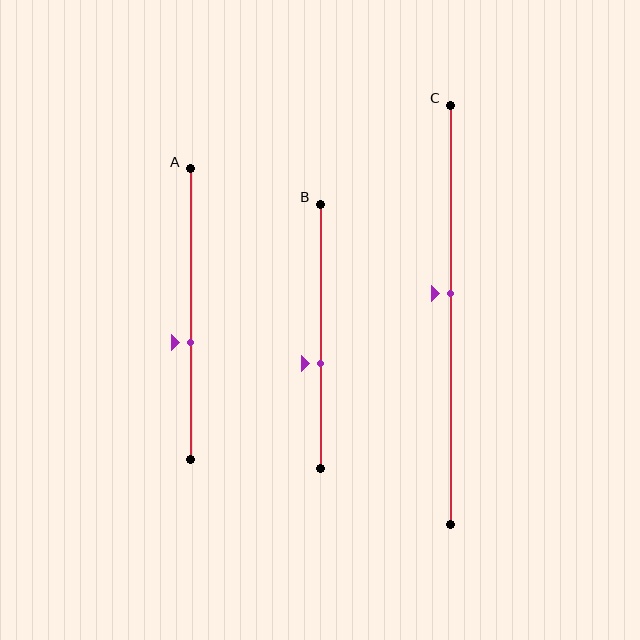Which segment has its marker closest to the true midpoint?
Segment C has its marker closest to the true midpoint.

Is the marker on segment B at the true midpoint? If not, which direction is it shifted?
No, the marker on segment B is shifted downward by about 10% of the segment length.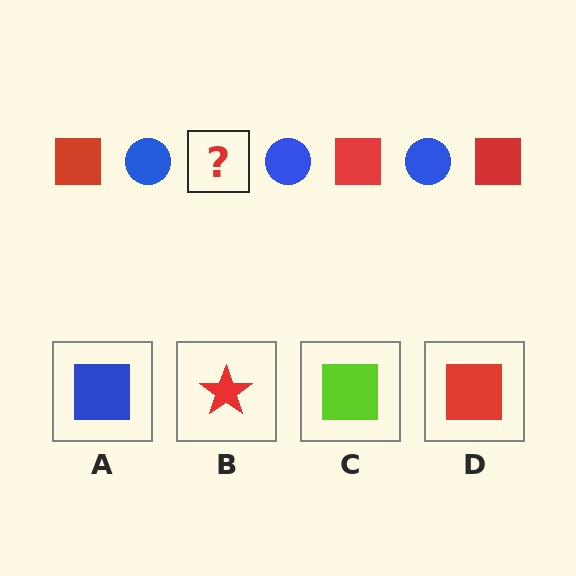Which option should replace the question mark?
Option D.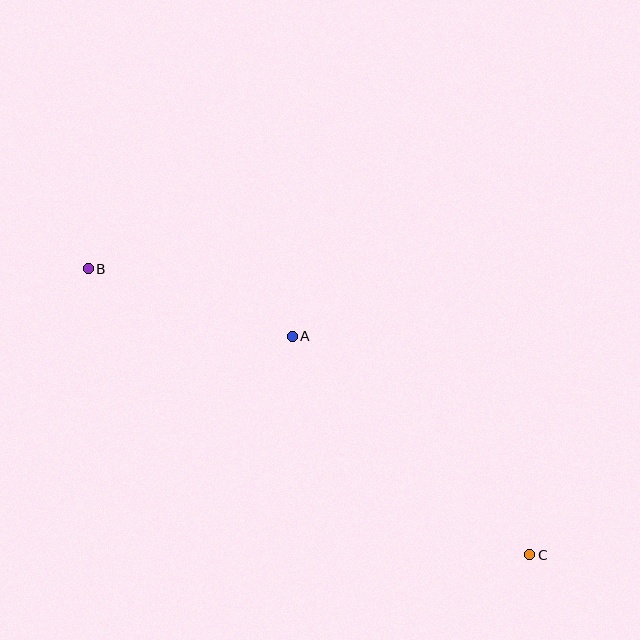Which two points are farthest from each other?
Points B and C are farthest from each other.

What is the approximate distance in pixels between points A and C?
The distance between A and C is approximately 323 pixels.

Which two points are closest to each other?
Points A and B are closest to each other.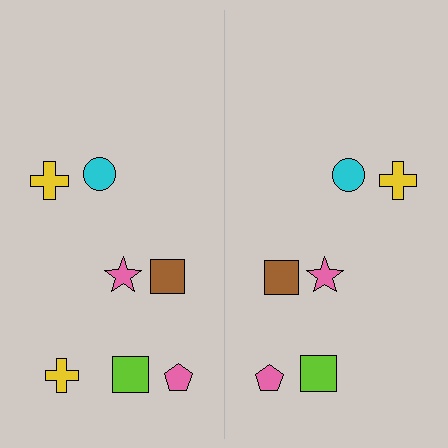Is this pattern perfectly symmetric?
No, the pattern is not perfectly symmetric. A yellow cross is missing from the right side.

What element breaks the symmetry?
A yellow cross is missing from the right side.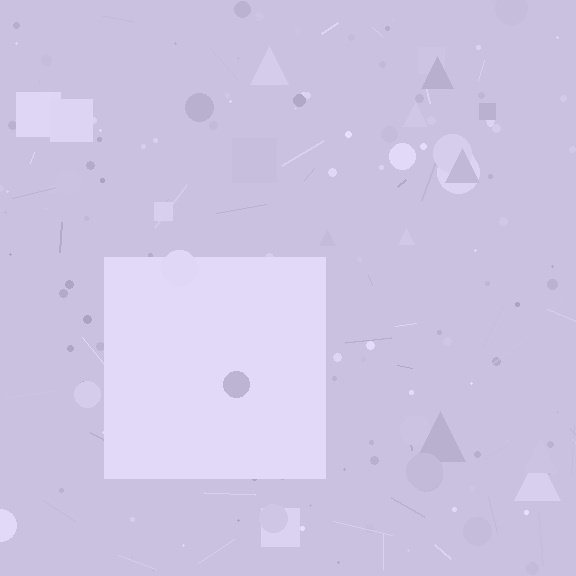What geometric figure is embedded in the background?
A square is embedded in the background.